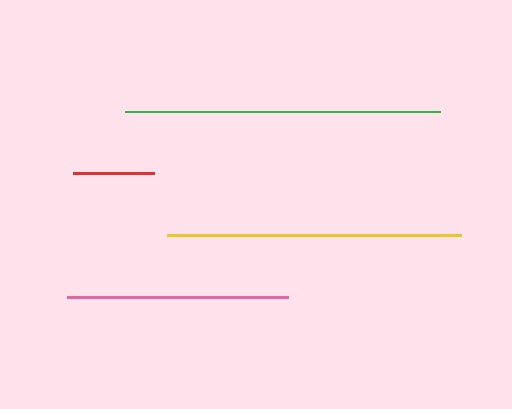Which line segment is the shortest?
The red line is the shortest at approximately 81 pixels.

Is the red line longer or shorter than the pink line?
The pink line is longer than the red line.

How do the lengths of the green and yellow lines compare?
The green and yellow lines are approximately the same length.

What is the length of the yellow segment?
The yellow segment is approximately 294 pixels long.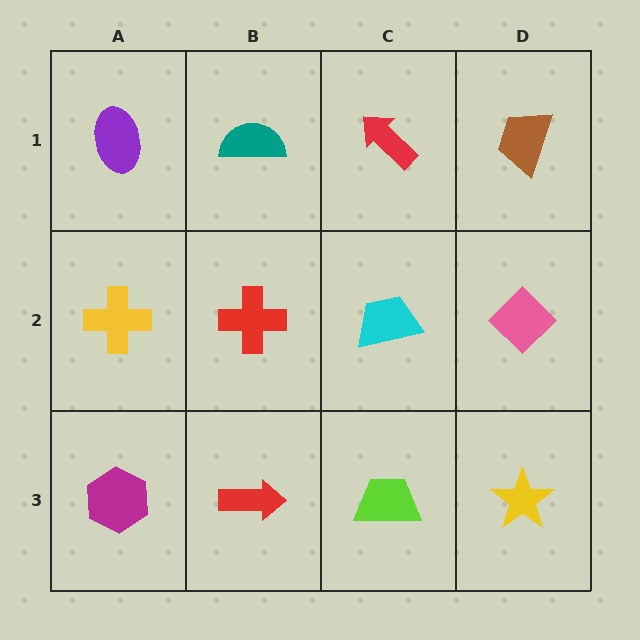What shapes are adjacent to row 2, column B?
A teal semicircle (row 1, column B), a red arrow (row 3, column B), a yellow cross (row 2, column A), a cyan trapezoid (row 2, column C).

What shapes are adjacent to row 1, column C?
A cyan trapezoid (row 2, column C), a teal semicircle (row 1, column B), a brown trapezoid (row 1, column D).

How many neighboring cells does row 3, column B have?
3.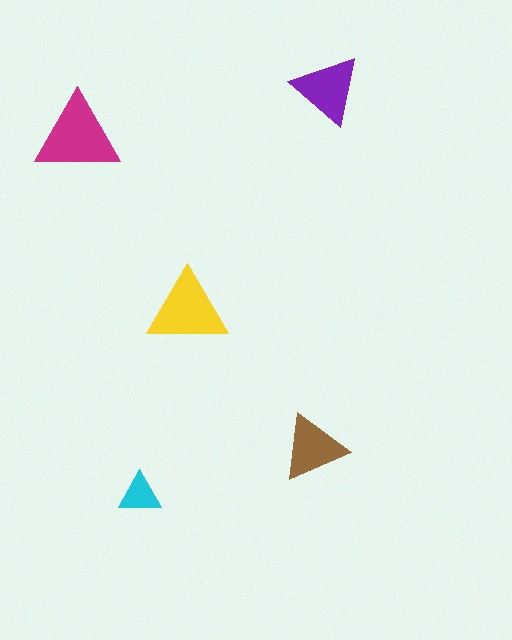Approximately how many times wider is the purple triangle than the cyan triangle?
About 1.5 times wider.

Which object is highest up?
The purple triangle is topmost.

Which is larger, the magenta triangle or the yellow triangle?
The magenta one.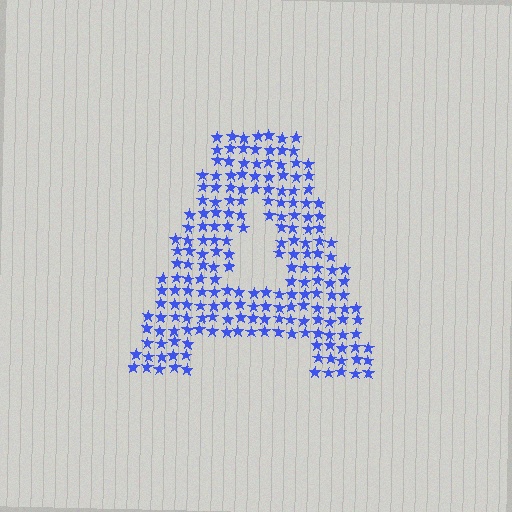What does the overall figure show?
The overall figure shows the letter A.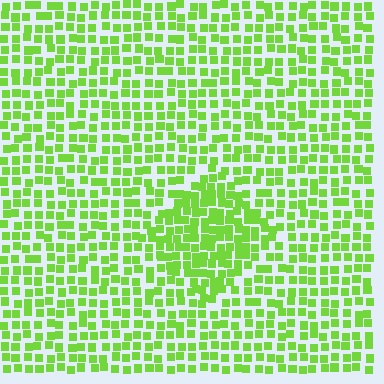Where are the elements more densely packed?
The elements are more densely packed inside the diamond boundary.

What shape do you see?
I see a diamond.